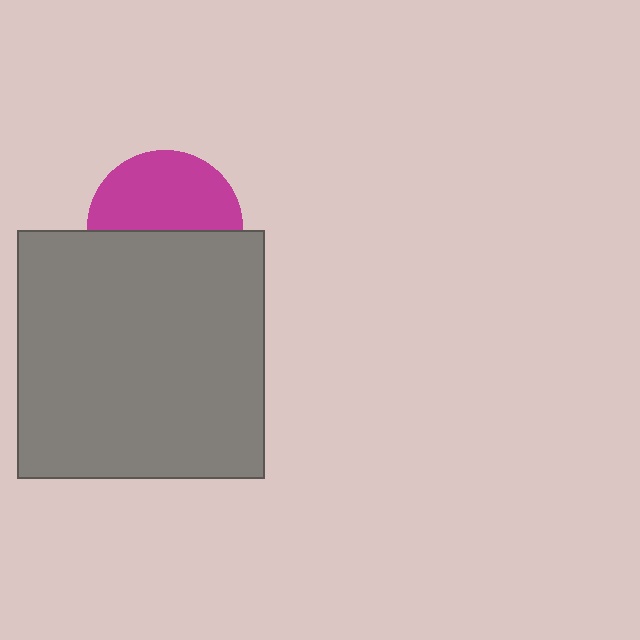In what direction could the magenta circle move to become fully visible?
The magenta circle could move up. That would shift it out from behind the gray square entirely.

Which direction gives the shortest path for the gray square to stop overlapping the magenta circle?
Moving down gives the shortest separation.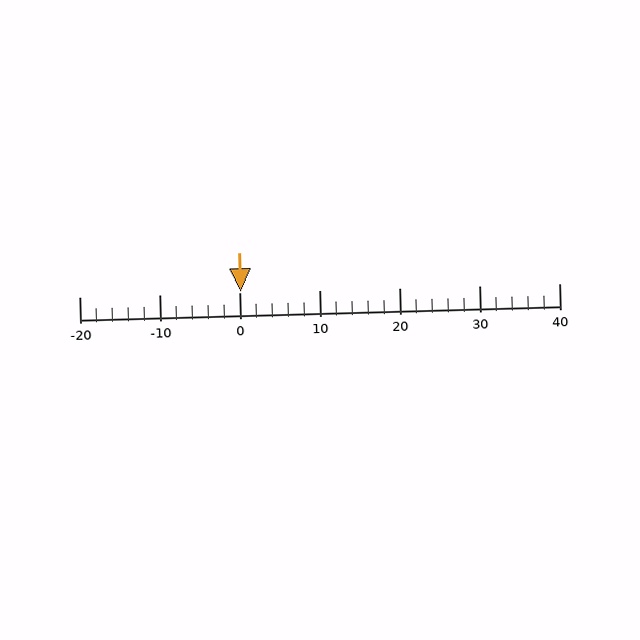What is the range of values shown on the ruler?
The ruler shows values from -20 to 40.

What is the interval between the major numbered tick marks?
The major tick marks are spaced 10 units apart.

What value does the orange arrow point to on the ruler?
The orange arrow points to approximately 0.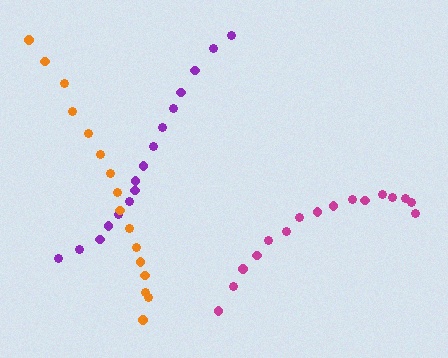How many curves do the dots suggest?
There are 3 distinct paths.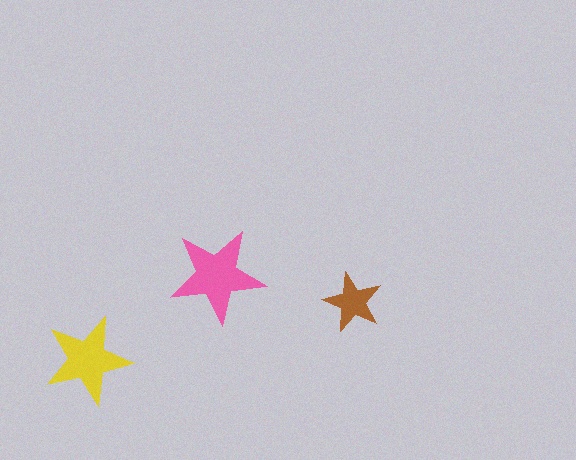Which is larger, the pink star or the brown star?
The pink one.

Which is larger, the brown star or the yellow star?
The yellow one.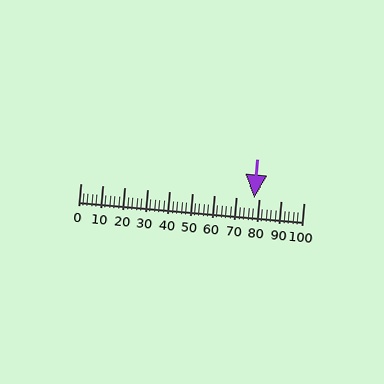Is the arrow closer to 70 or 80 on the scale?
The arrow is closer to 80.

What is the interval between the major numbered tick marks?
The major tick marks are spaced 10 units apart.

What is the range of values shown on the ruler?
The ruler shows values from 0 to 100.